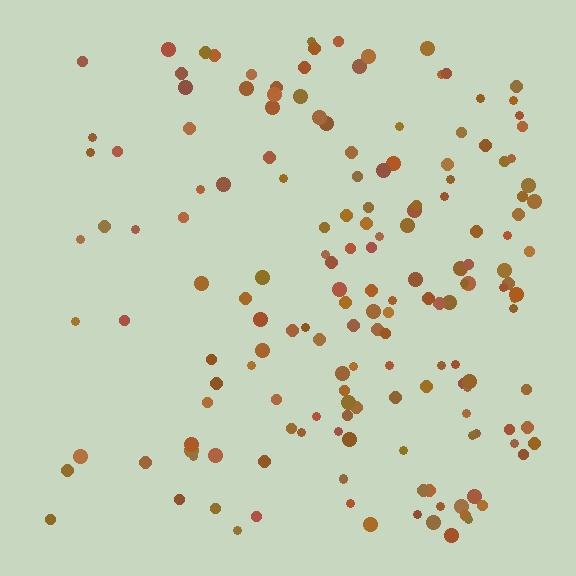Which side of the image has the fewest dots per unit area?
The left.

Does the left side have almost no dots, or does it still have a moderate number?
Still a moderate number, just noticeably fewer than the right.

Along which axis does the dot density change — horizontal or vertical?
Horizontal.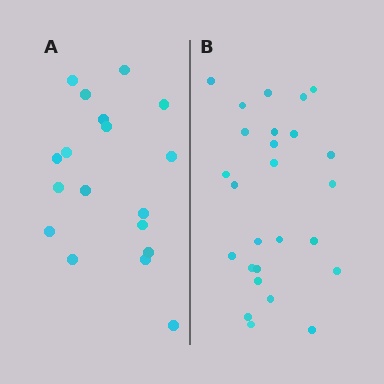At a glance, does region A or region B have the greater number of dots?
Region B (the right region) has more dots.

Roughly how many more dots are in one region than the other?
Region B has roughly 8 or so more dots than region A.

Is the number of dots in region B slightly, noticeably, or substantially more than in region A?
Region B has noticeably more, but not dramatically so. The ratio is roughly 1.4 to 1.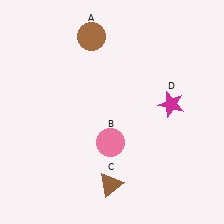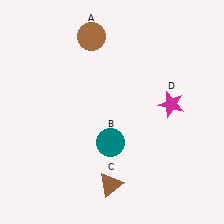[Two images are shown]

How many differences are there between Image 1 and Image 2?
There is 1 difference between the two images.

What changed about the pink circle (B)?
In Image 1, B is pink. In Image 2, it changed to teal.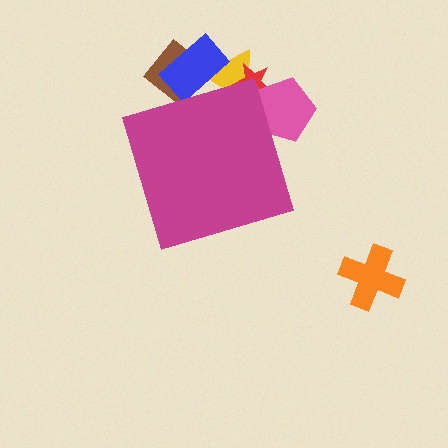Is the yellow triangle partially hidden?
Yes, the yellow triangle is partially hidden behind the magenta diamond.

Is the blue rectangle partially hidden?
Yes, the blue rectangle is partially hidden behind the magenta diamond.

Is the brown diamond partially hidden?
Yes, the brown diamond is partially hidden behind the magenta diamond.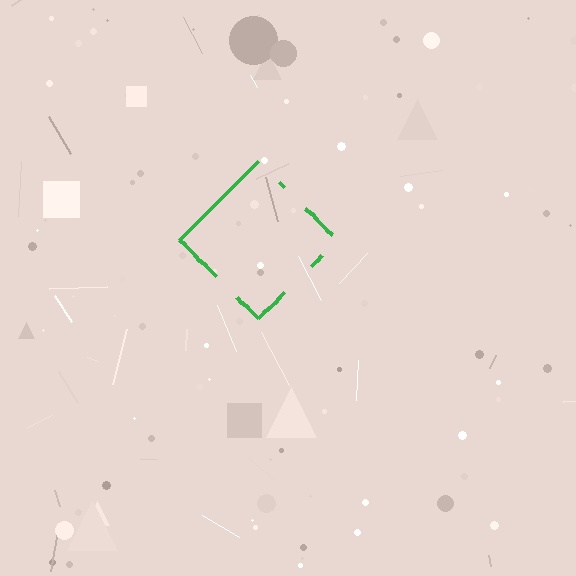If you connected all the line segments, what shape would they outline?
They would outline a diamond.